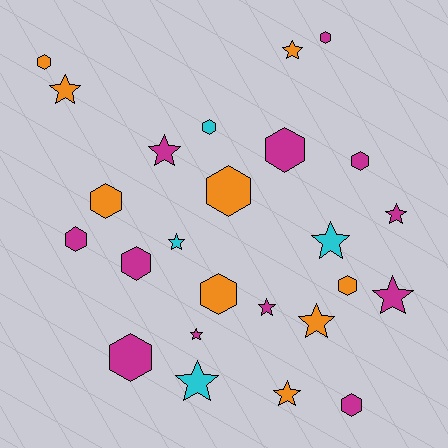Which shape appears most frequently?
Hexagon, with 13 objects.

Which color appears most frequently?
Magenta, with 12 objects.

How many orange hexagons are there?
There are 5 orange hexagons.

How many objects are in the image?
There are 25 objects.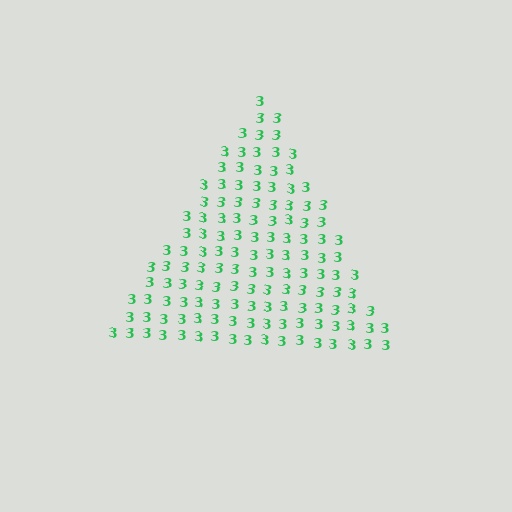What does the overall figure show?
The overall figure shows a triangle.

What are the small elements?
The small elements are digit 3's.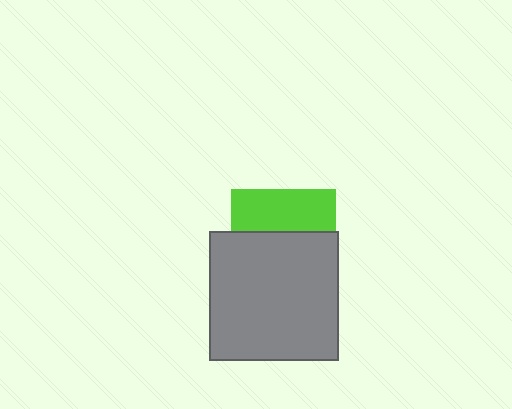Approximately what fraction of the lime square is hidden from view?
Roughly 60% of the lime square is hidden behind the gray square.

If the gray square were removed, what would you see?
You would see the complete lime square.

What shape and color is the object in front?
The object in front is a gray square.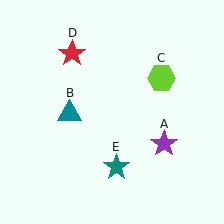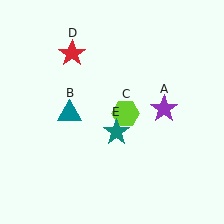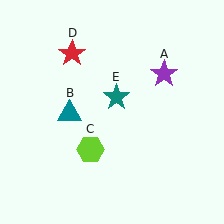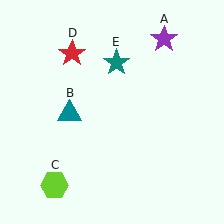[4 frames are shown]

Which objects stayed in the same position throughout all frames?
Teal triangle (object B) and red star (object D) remained stationary.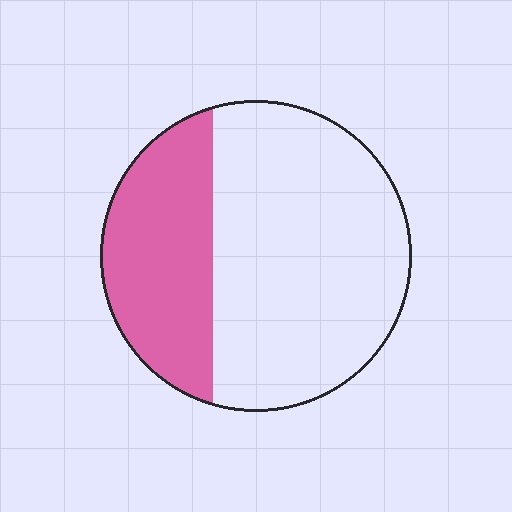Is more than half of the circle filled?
No.